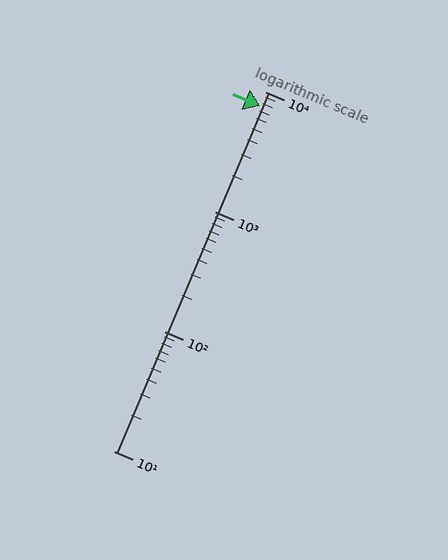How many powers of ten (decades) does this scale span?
The scale spans 3 decades, from 10 to 10000.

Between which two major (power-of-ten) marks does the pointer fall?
The pointer is between 1000 and 10000.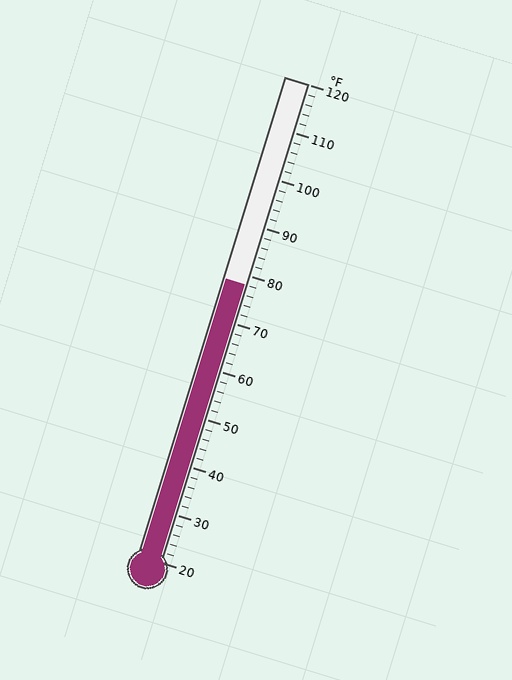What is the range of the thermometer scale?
The thermometer scale ranges from 20°F to 120°F.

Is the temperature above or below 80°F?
The temperature is below 80°F.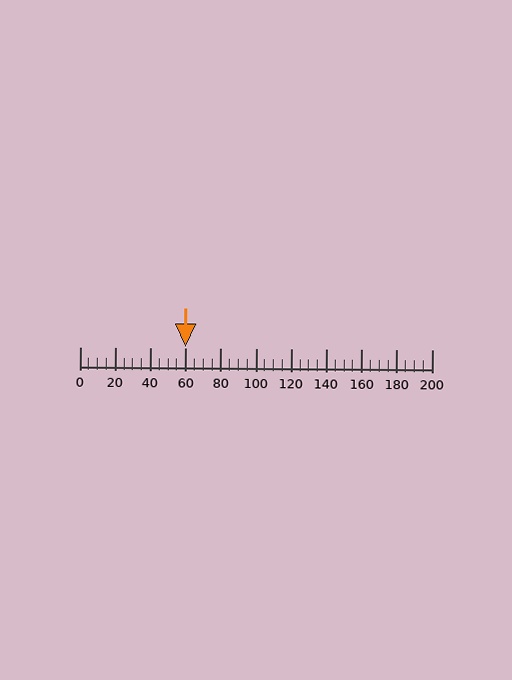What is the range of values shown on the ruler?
The ruler shows values from 0 to 200.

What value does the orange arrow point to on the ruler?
The orange arrow points to approximately 60.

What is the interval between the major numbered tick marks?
The major tick marks are spaced 20 units apart.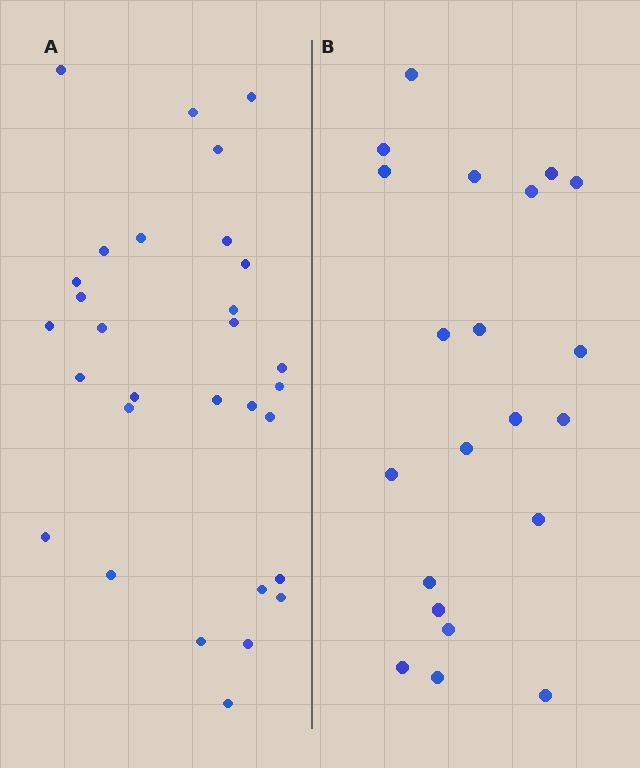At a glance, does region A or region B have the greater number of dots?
Region A (the left region) has more dots.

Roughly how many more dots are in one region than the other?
Region A has roughly 8 or so more dots than region B.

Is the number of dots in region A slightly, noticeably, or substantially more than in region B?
Region A has noticeably more, but not dramatically so. The ratio is roughly 1.4 to 1.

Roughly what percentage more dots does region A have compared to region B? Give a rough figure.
About 45% more.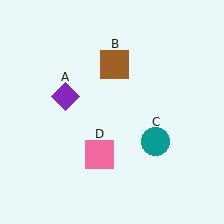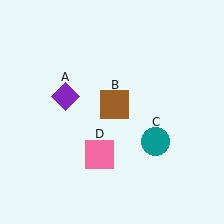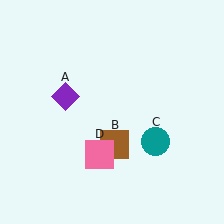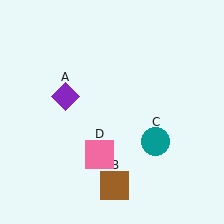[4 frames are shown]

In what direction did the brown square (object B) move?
The brown square (object B) moved down.